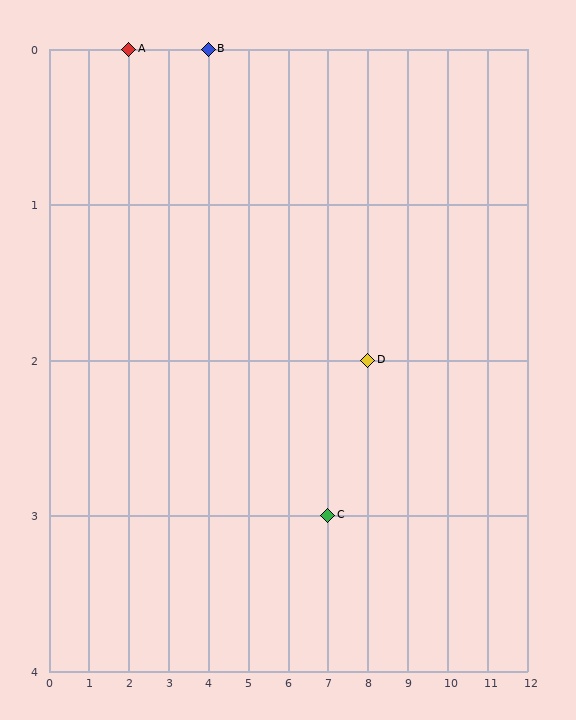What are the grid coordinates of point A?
Point A is at grid coordinates (2, 0).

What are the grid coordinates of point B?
Point B is at grid coordinates (4, 0).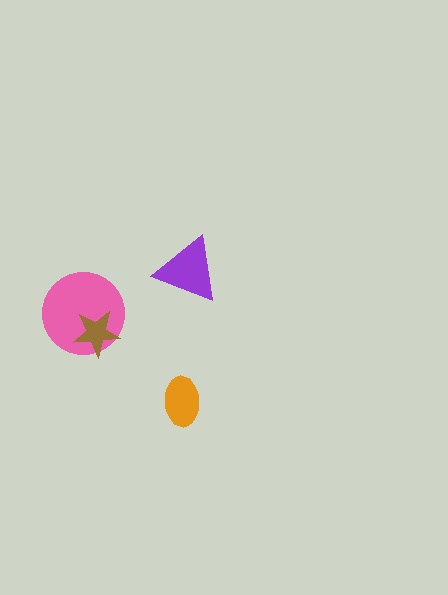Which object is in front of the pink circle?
The brown star is in front of the pink circle.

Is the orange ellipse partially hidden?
No, no other shape covers it.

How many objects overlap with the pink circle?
1 object overlaps with the pink circle.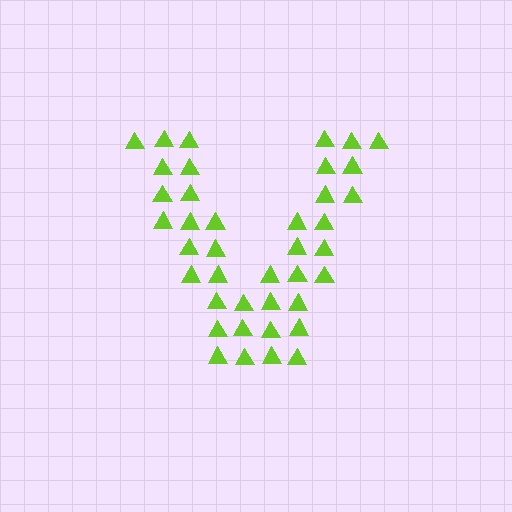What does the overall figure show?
The overall figure shows the letter V.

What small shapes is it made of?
It is made of small triangles.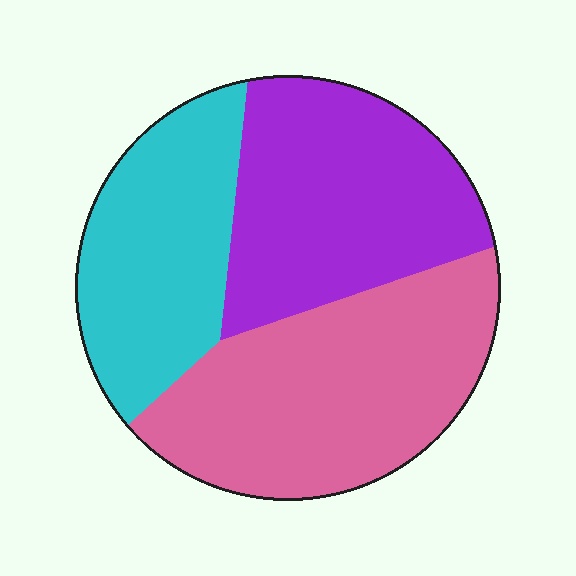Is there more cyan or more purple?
Purple.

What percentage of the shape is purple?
Purple takes up about one third (1/3) of the shape.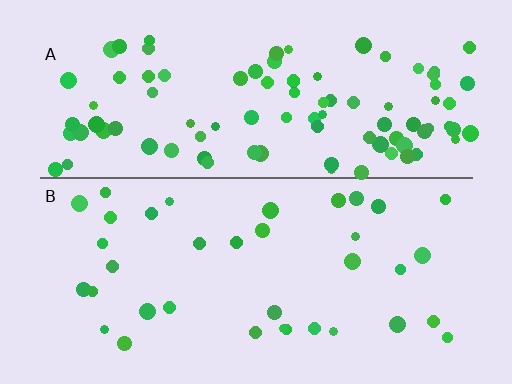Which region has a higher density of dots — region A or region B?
A (the top).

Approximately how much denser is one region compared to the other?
Approximately 2.7× — region A over region B.